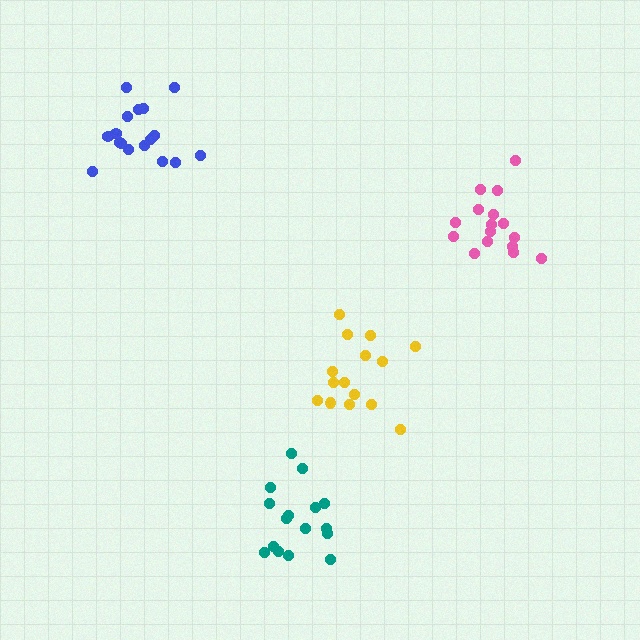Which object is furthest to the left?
The blue cluster is leftmost.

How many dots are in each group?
Group 1: 17 dots, Group 2: 16 dots, Group 3: 15 dots, Group 4: 16 dots (64 total).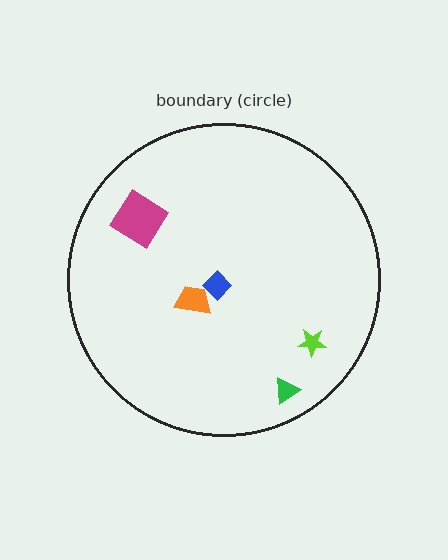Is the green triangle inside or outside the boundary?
Inside.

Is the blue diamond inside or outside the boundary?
Inside.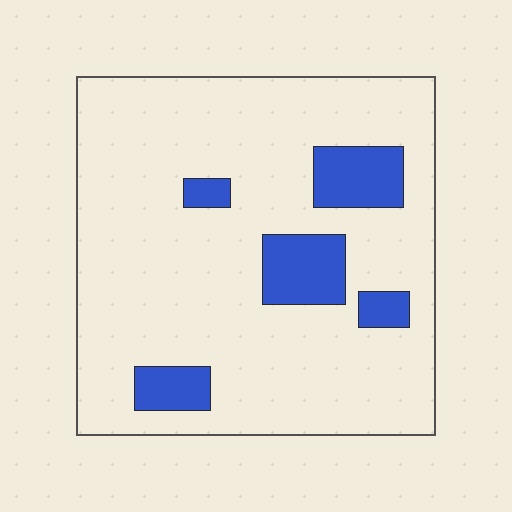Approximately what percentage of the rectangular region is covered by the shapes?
Approximately 15%.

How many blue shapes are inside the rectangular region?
5.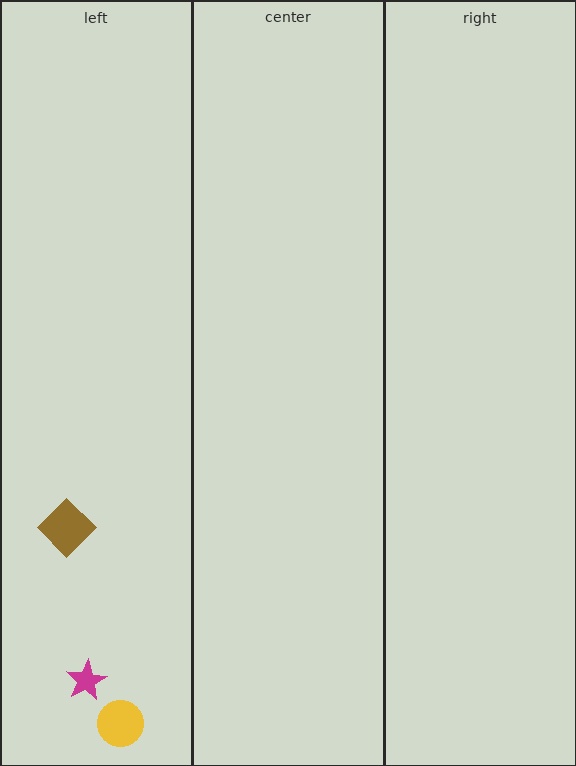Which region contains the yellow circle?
The left region.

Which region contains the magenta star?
The left region.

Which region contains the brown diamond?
The left region.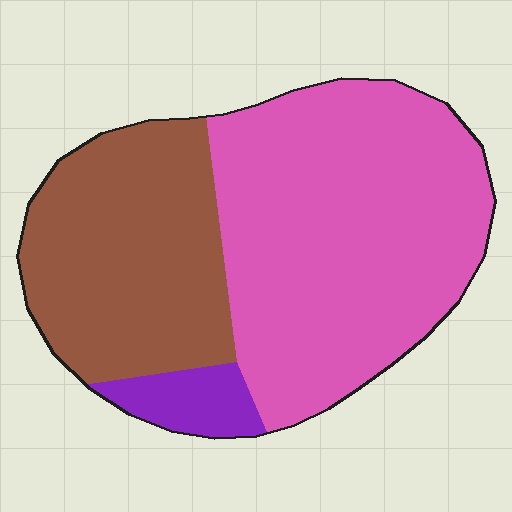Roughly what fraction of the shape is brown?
Brown takes up between a quarter and a half of the shape.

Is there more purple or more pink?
Pink.